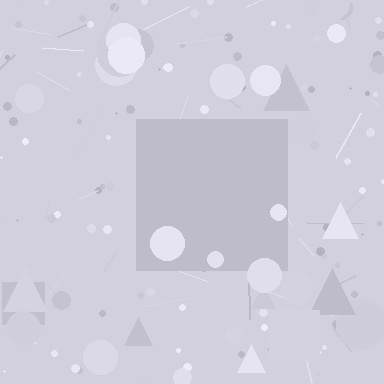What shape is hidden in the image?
A square is hidden in the image.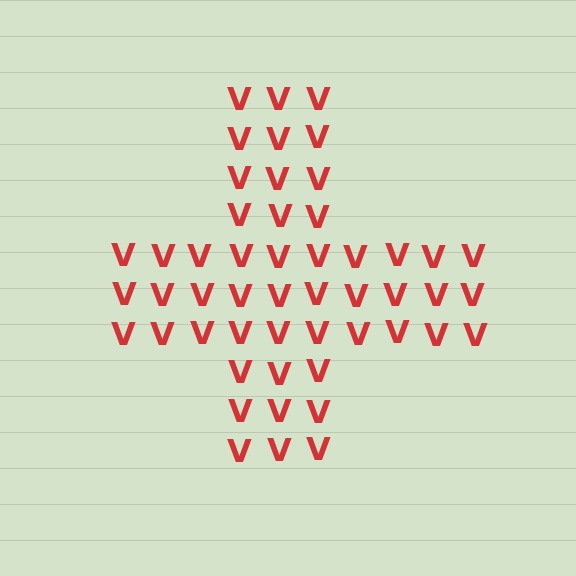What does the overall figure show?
The overall figure shows a cross.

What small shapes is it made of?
It is made of small letter V's.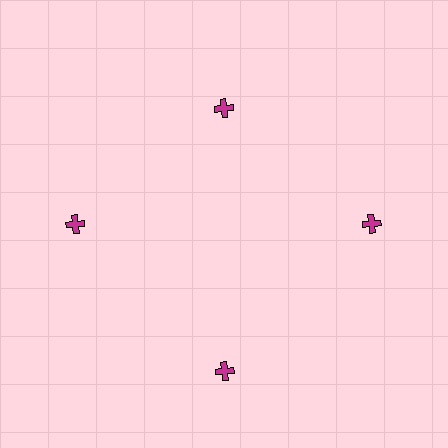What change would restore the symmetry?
The symmetry would be restored by moving it outward, back onto the ring so that all 4 crosses sit at equal angles and equal distance from the center.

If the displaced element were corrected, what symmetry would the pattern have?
It would have 4-fold rotational symmetry — the pattern would map onto itself every 90 degrees.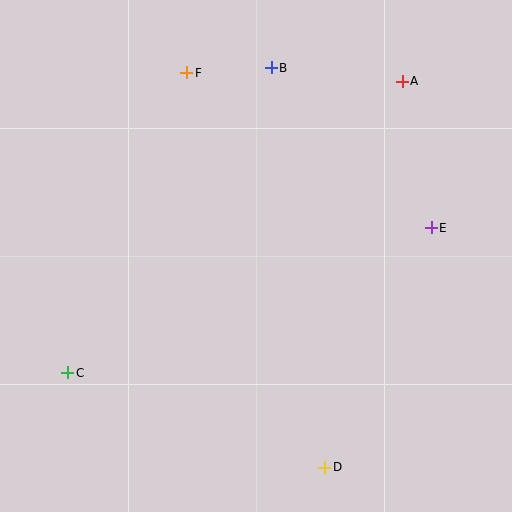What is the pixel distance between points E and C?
The distance between E and C is 391 pixels.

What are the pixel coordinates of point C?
Point C is at (68, 373).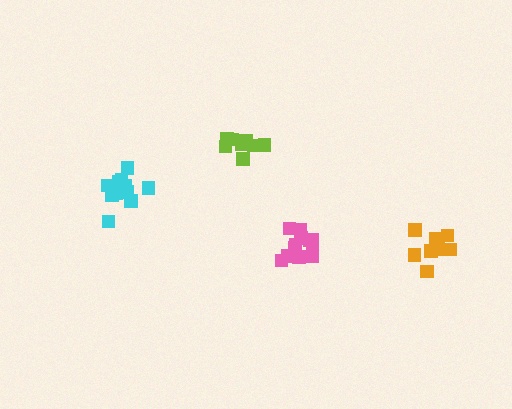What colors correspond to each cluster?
The clusters are colored: cyan, orange, pink, lime.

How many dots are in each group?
Group 1: 11 dots, Group 2: 8 dots, Group 3: 12 dots, Group 4: 9 dots (40 total).